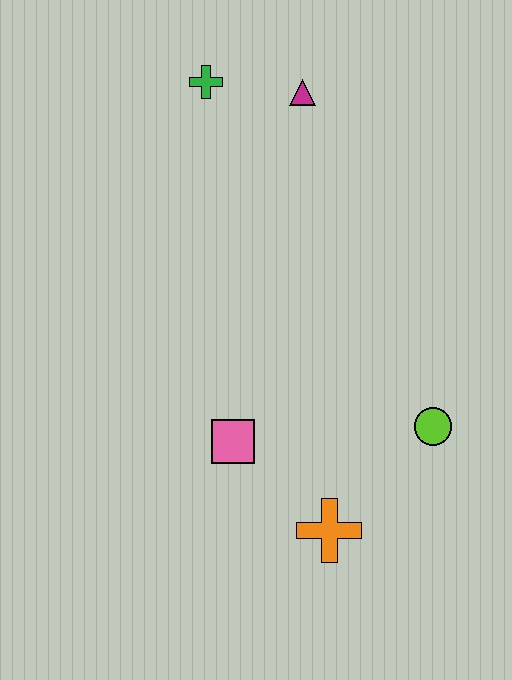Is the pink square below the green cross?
Yes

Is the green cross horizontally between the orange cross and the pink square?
No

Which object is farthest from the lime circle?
The green cross is farthest from the lime circle.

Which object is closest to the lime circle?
The orange cross is closest to the lime circle.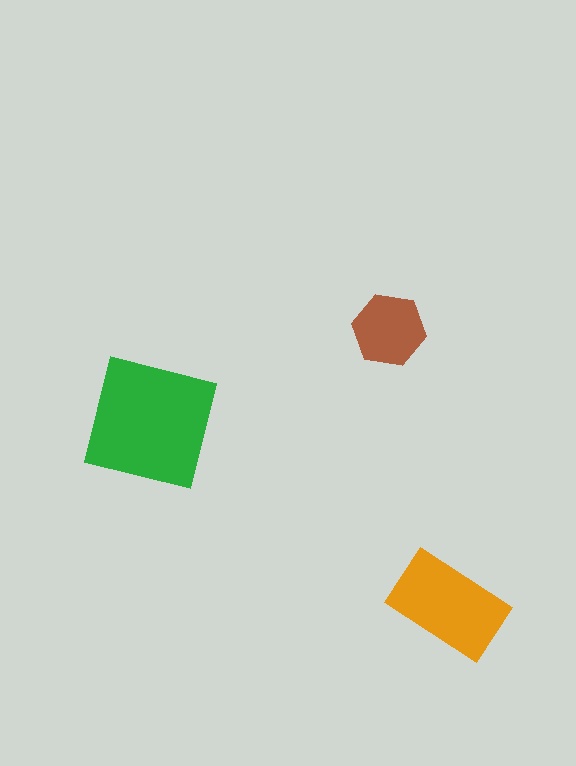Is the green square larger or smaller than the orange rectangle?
Larger.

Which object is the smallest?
The brown hexagon.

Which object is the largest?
The green square.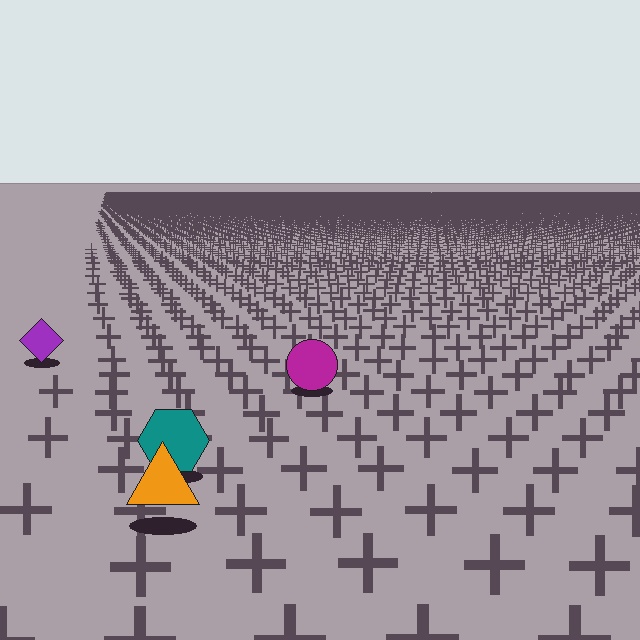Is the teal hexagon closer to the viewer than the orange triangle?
No. The orange triangle is closer — you can tell from the texture gradient: the ground texture is coarser near it.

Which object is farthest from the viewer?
The purple diamond is farthest from the viewer. It appears smaller and the ground texture around it is denser.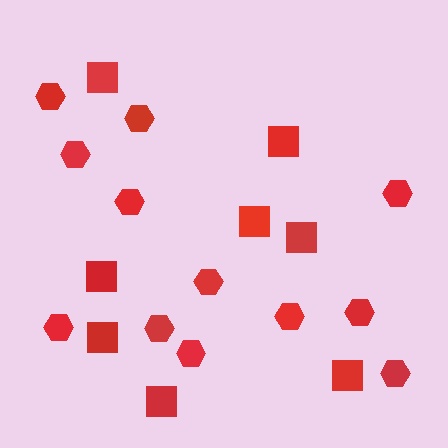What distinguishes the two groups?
There are 2 groups: one group of squares (8) and one group of hexagons (12).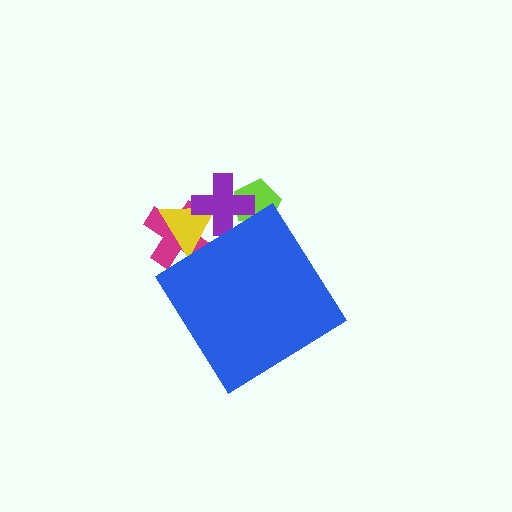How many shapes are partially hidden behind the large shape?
4 shapes are partially hidden.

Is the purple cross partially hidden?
Yes, the purple cross is partially hidden behind the blue diamond.